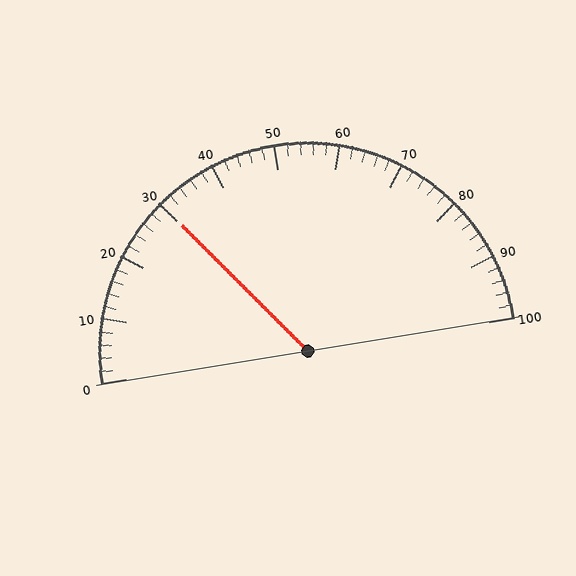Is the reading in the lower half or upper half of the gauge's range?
The reading is in the lower half of the range (0 to 100).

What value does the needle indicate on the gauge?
The needle indicates approximately 30.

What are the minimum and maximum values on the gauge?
The gauge ranges from 0 to 100.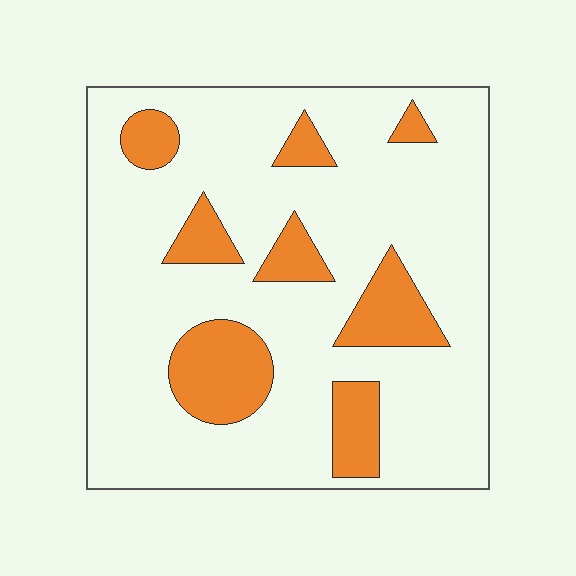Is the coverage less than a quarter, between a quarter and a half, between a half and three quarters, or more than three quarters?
Less than a quarter.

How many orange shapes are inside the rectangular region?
8.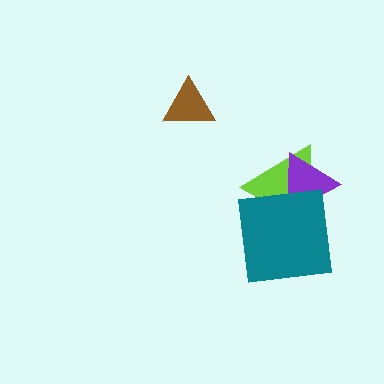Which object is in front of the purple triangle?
The teal square is in front of the purple triangle.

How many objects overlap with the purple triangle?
2 objects overlap with the purple triangle.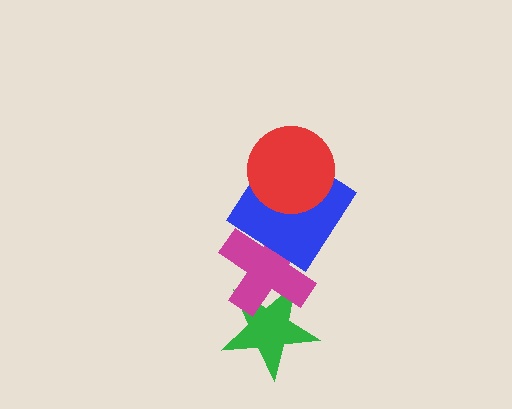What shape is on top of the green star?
The magenta cross is on top of the green star.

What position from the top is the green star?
The green star is 4th from the top.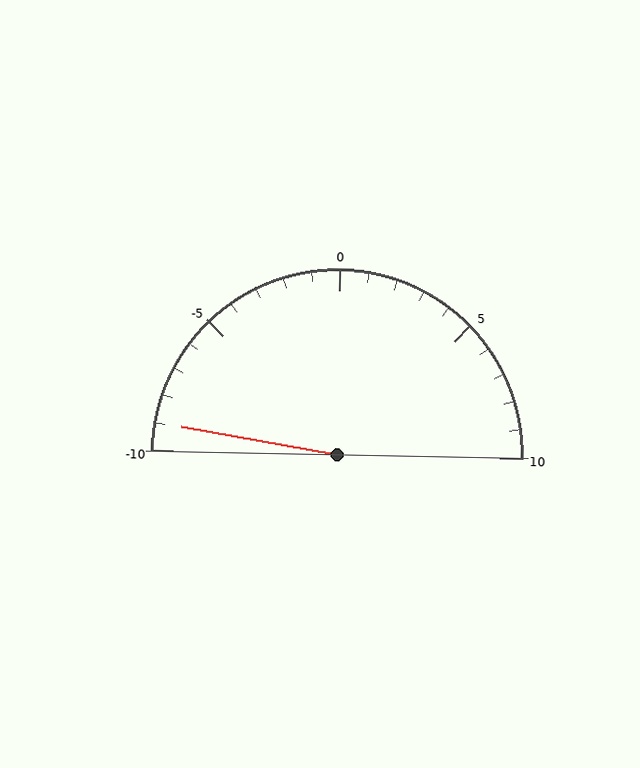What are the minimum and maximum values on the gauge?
The gauge ranges from -10 to 10.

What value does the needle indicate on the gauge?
The needle indicates approximately -9.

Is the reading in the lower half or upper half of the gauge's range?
The reading is in the lower half of the range (-10 to 10).